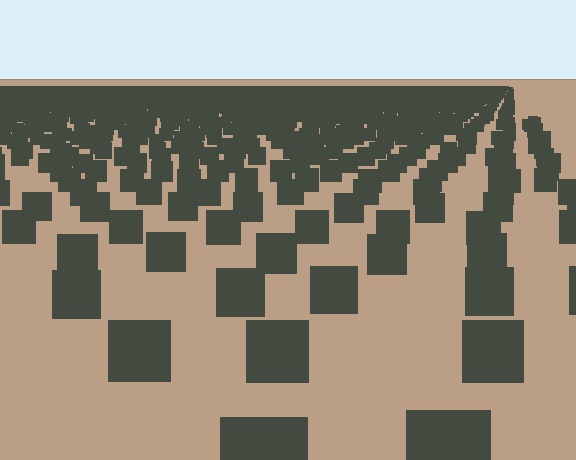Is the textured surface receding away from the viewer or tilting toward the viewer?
The surface is receding away from the viewer. Texture elements get smaller and denser toward the top.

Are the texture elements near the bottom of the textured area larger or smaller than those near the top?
Larger. Near the bottom, elements are closer to the viewer and appear at a bigger on-screen size.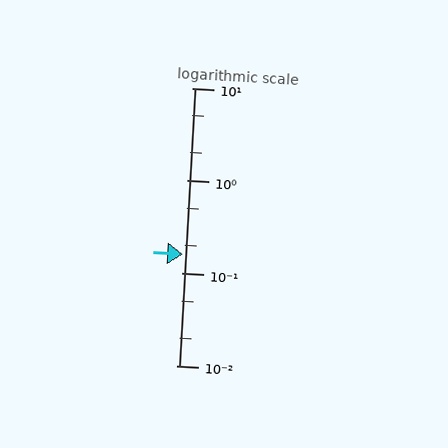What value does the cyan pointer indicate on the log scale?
The pointer indicates approximately 0.16.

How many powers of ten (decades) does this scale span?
The scale spans 3 decades, from 0.01 to 10.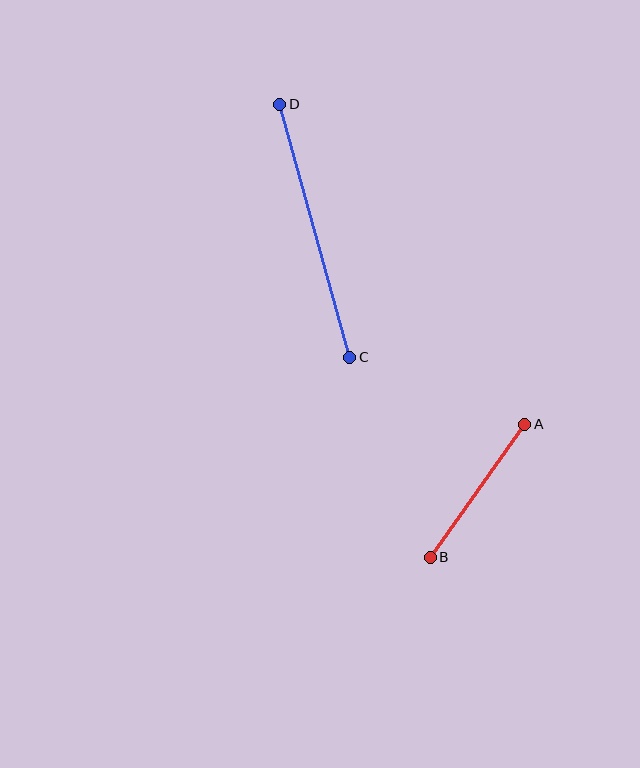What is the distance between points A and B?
The distance is approximately 163 pixels.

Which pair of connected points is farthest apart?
Points C and D are farthest apart.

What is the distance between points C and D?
The distance is approximately 262 pixels.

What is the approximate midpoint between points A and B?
The midpoint is at approximately (478, 491) pixels.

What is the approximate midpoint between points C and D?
The midpoint is at approximately (315, 231) pixels.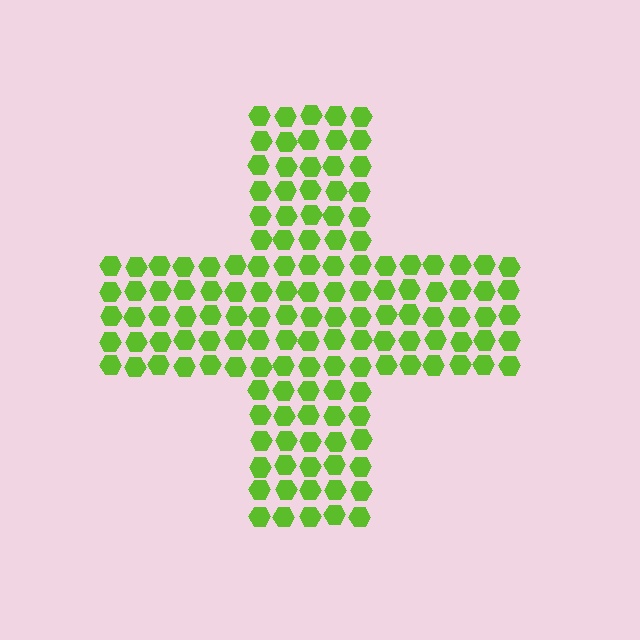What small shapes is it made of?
It is made of small hexagons.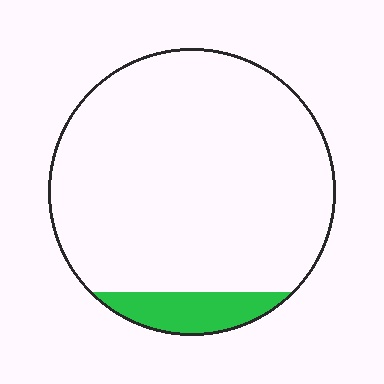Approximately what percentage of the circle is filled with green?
Approximately 10%.